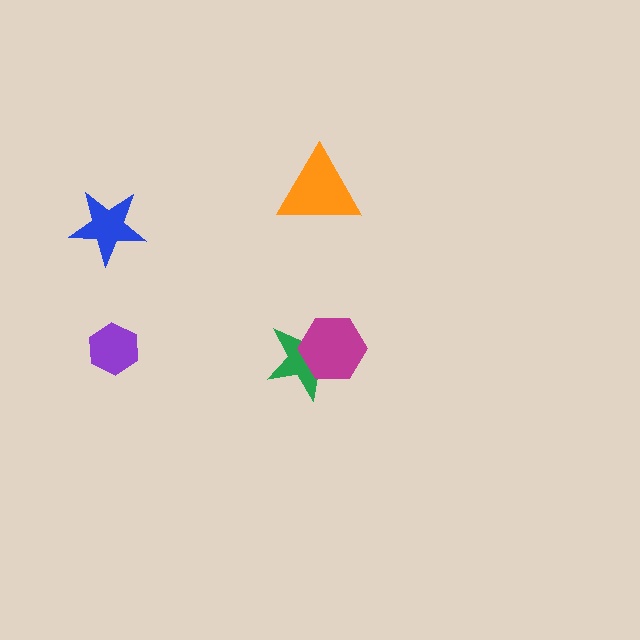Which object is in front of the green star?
The magenta hexagon is in front of the green star.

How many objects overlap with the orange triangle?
0 objects overlap with the orange triangle.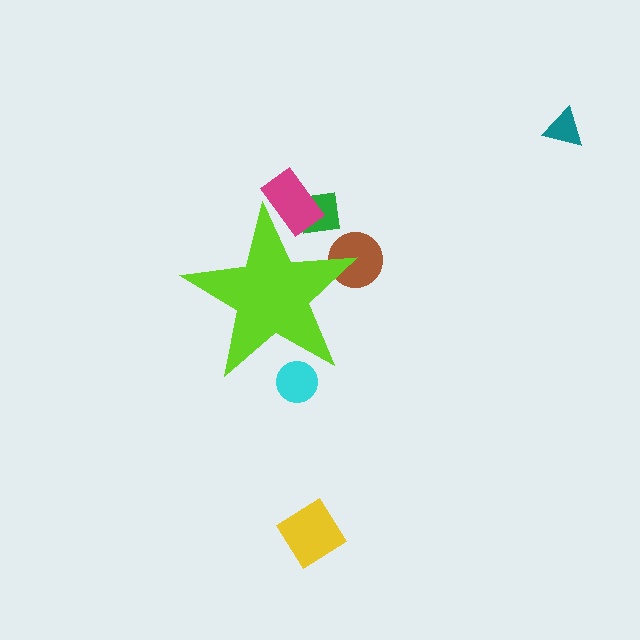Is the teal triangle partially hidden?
No, the teal triangle is fully visible.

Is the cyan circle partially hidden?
Yes, the cyan circle is partially hidden behind the lime star.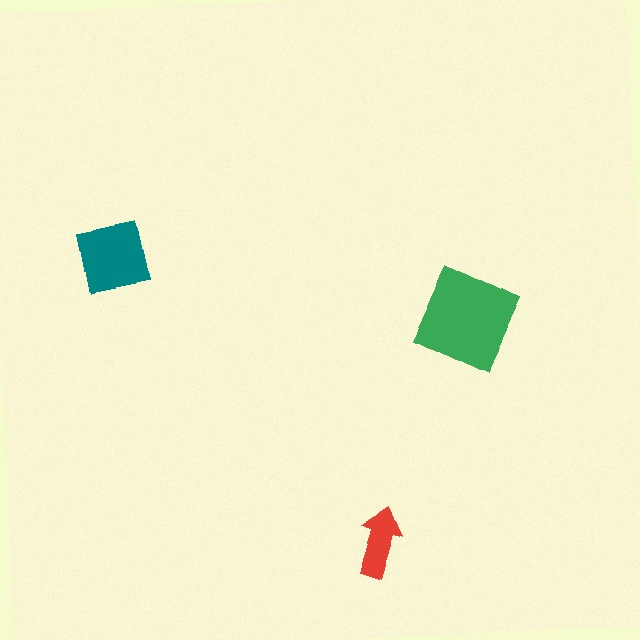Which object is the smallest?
The red arrow.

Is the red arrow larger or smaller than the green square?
Smaller.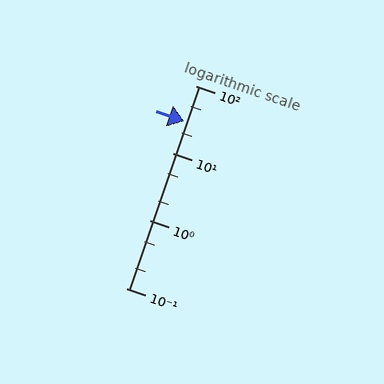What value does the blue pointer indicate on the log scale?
The pointer indicates approximately 30.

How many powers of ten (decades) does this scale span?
The scale spans 3 decades, from 0.1 to 100.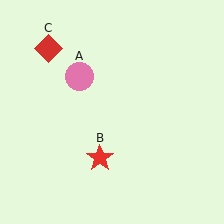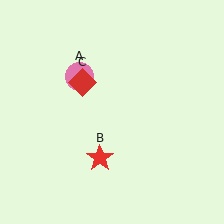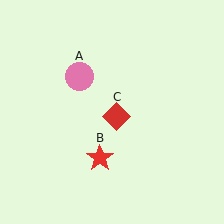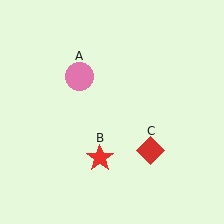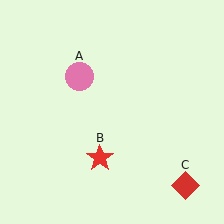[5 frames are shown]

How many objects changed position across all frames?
1 object changed position: red diamond (object C).